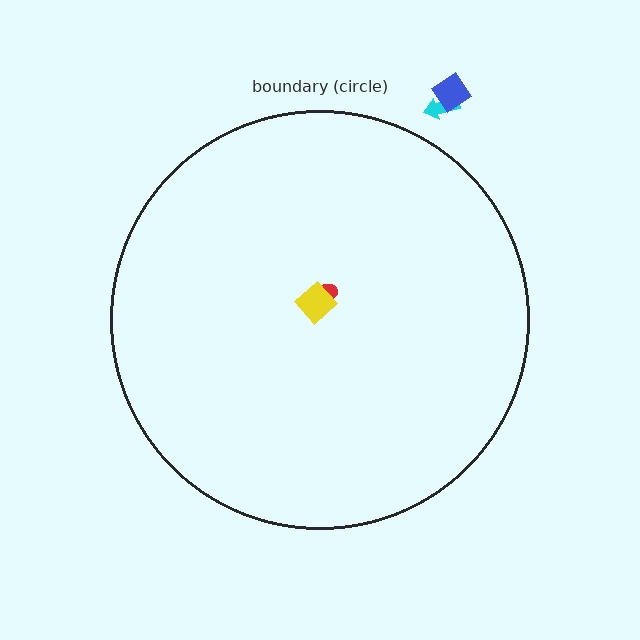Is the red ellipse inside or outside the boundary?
Inside.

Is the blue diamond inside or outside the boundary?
Outside.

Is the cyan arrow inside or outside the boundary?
Outside.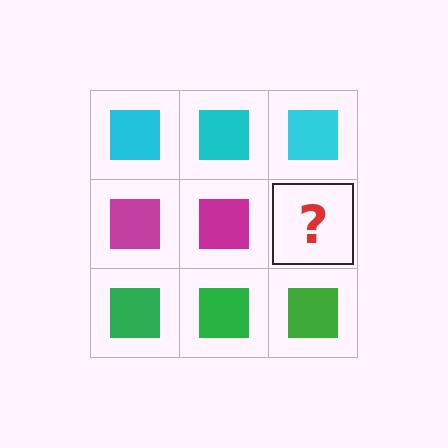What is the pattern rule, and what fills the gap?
The rule is that each row has a consistent color. The gap should be filled with a magenta square.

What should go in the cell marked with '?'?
The missing cell should contain a magenta square.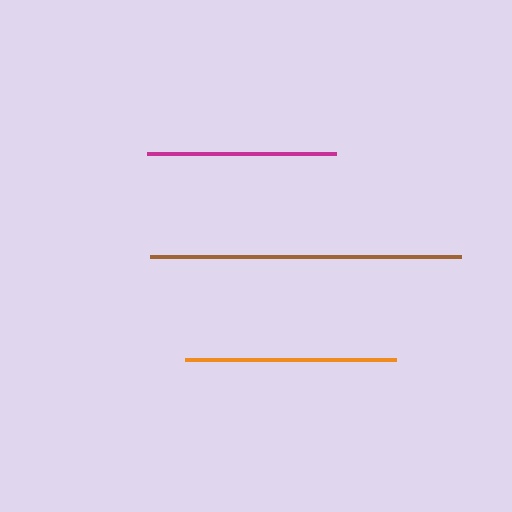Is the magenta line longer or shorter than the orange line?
The orange line is longer than the magenta line.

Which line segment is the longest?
The brown line is the longest at approximately 311 pixels.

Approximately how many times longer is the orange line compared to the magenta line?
The orange line is approximately 1.1 times the length of the magenta line.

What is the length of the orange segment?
The orange segment is approximately 211 pixels long.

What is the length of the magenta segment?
The magenta segment is approximately 188 pixels long.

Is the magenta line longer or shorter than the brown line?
The brown line is longer than the magenta line.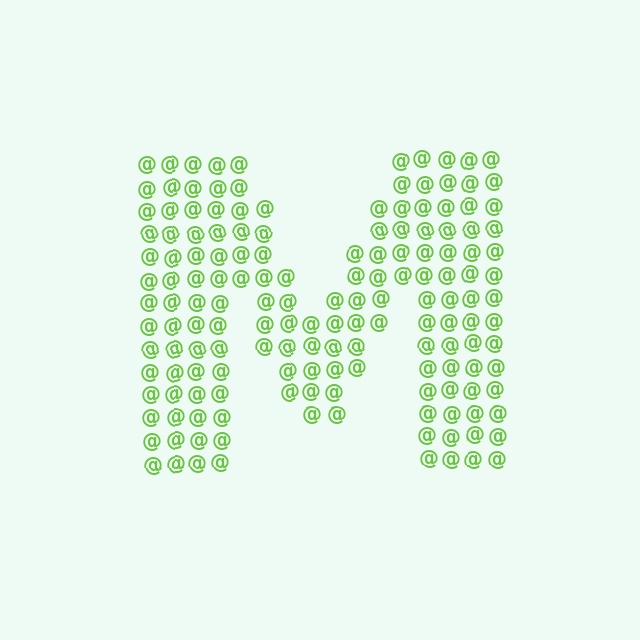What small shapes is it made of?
It is made of small at signs.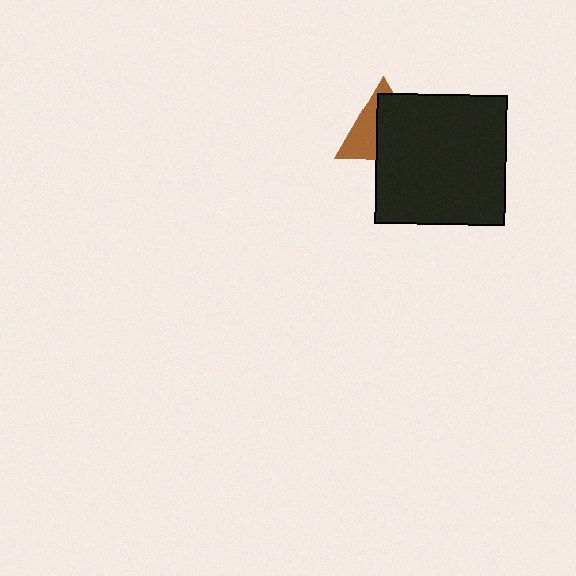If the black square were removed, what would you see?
You would see the complete brown triangle.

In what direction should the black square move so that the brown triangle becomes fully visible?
The black square should move toward the lower-right. That is the shortest direction to clear the overlap and leave the brown triangle fully visible.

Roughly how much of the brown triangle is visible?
A small part of it is visible (roughly 43%).